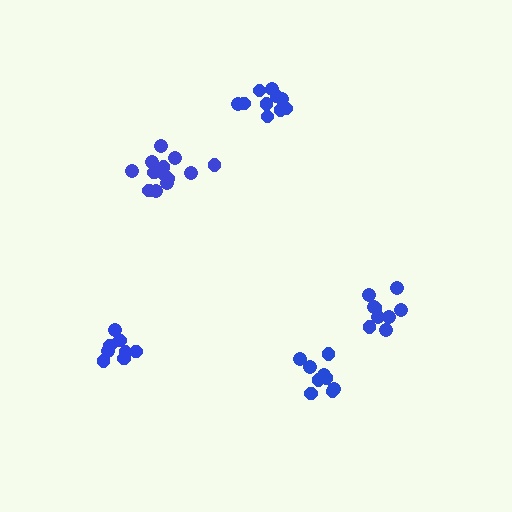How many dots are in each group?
Group 1: 8 dots, Group 2: 9 dots, Group 3: 13 dots, Group 4: 10 dots, Group 5: 9 dots (49 total).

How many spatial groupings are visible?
There are 5 spatial groupings.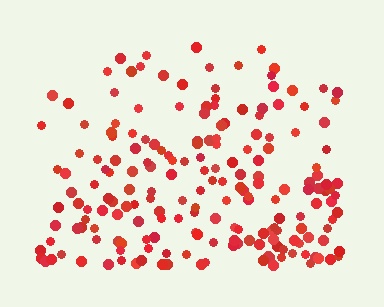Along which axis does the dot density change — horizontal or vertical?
Vertical.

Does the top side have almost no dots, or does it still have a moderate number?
Still a moderate number, just noticeably fewer than the bottom.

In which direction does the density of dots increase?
From top to bottom, with the bottom side densest.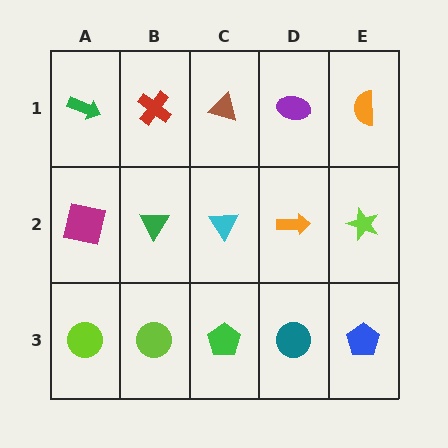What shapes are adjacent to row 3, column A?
A magenta square (row 2, column A), a lime circle (row 3, column B).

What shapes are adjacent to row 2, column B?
A red cross (row 1, column B), a lime circle (row 3, column B), a magenta square (row 2, column A), a cyan triangle (row 2, column C).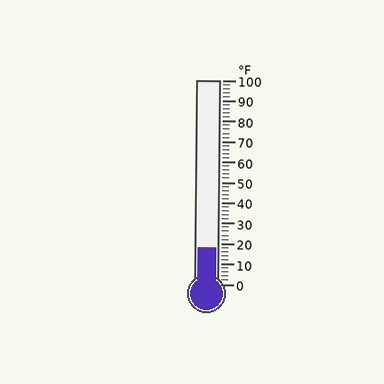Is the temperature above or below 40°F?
The temperature is below 40°F.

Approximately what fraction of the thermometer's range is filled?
The thermometer is filled to approximately 20% of its range.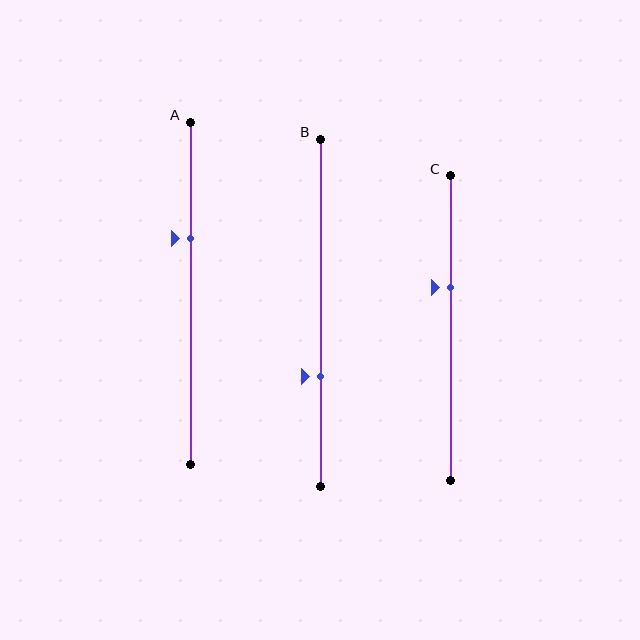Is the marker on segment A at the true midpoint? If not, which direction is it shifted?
No, the marker on segment A is shifted upward by about 16% of the segment length.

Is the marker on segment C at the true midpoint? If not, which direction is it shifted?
No, the marker on segment C is shifted upward by about 13% of the segment length.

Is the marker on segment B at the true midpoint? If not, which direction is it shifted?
No, the marker on segment B is shifted downward by about 18% of the segment length.